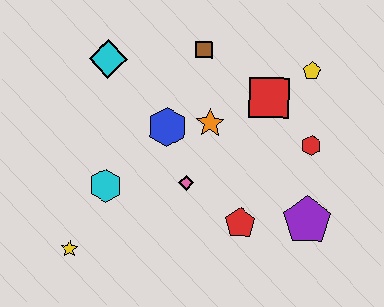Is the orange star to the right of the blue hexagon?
Yes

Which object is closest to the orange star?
The blue hexagon is closest to the orange star.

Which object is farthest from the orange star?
The yellow star is farthest from the orange star.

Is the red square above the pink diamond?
Yes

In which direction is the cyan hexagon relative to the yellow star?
The cyan hexagon is above the yellow star.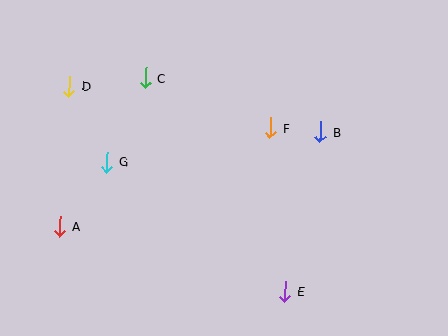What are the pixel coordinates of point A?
Point A is at (60, 226).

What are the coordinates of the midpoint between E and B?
The midpoint between E and B is at (303, 212).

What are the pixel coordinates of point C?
Point C is at (145, 78).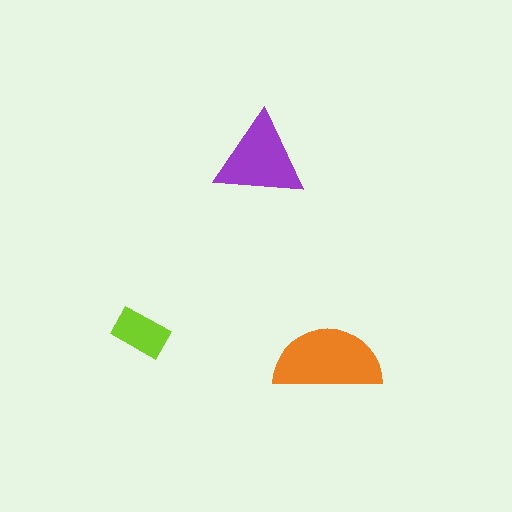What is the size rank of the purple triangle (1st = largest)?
2nd.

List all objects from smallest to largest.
The lime rectangle, the purple triangle, the orange semicircle.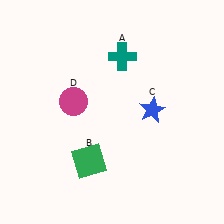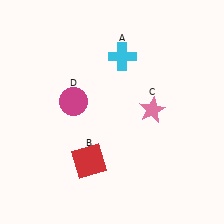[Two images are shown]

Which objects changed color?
A changed from teal to cyan. B changed from green to red. C changed from blue to pink.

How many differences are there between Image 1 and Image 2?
There are 3 differences between the two images.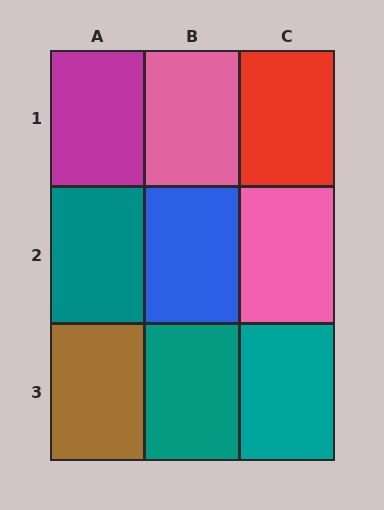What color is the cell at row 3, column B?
Teal.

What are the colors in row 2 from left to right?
Teal, blue, pink.